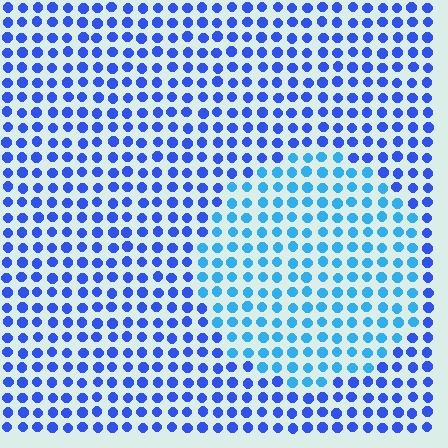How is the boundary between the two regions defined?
The boundary is defined purely by a slight shift in hue (about 30 degrees). Spacing, size, and orientation are identical on both sides.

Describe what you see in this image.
The image is filled with small blue elements in a uniform arrangement. A circle-shaped region is visible where the elements are tinted to a slightly different hue, forming a subtle color boundary.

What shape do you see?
I see a circle.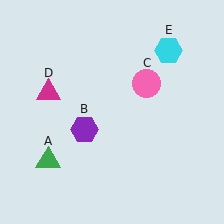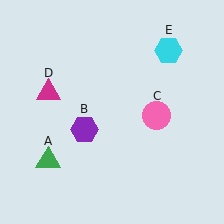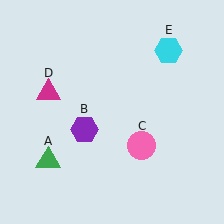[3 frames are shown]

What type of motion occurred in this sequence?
The pink circle (object C) rotated clockwise around the center of the scene.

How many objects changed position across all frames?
1 object changed position: pink circle (object C).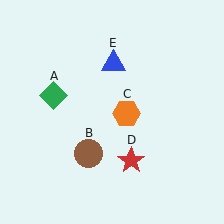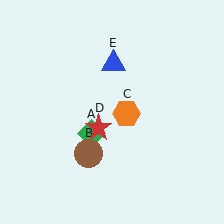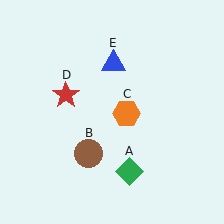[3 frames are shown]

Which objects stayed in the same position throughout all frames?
Brown circle (object B) and orange hexagon (object C) and blue triangle (object E) remained stationary.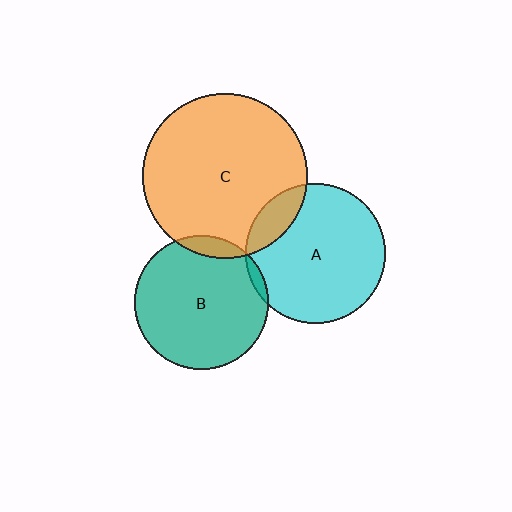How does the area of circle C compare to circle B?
Approximately 1.5 times.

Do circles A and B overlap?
Yes.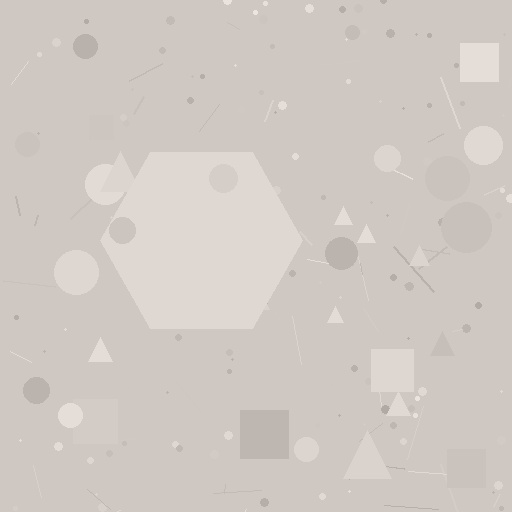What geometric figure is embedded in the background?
A hexagon is embedded in the background.